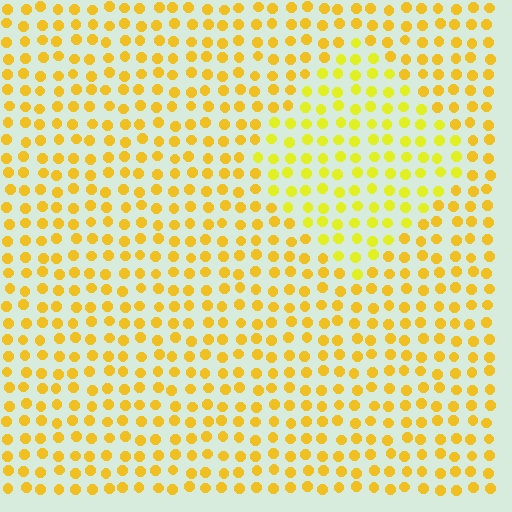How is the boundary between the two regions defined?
The boundary is defined purely by a slight shift in hue (about 19 degrees). Spacing, size, and orientation are identical on both sides.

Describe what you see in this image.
The image is filled with small yellow elements in a uniform arrangement. A diamond-shaped region is visible where the elements are tinted to a slightly different hue, forming a subtle color boundary.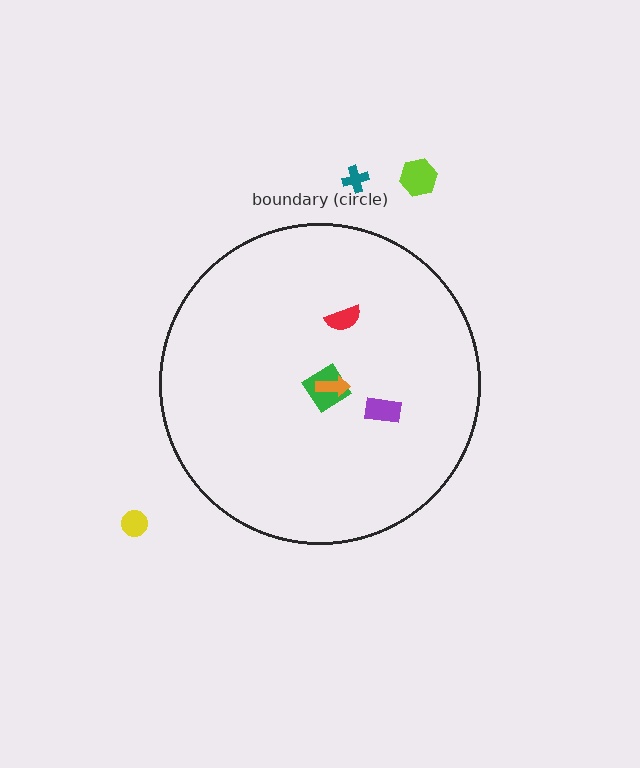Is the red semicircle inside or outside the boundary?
Inside.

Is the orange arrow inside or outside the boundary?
Inside.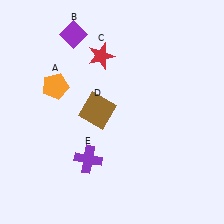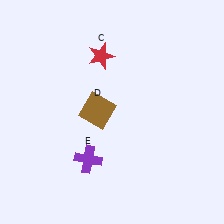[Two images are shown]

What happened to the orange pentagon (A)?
The orange pentagon (A) was removed in Image 2. It was in the top-left area of Image 1.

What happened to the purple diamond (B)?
The purple diamond (B) was removed in Image 2. It was in the top-left area of Image 1.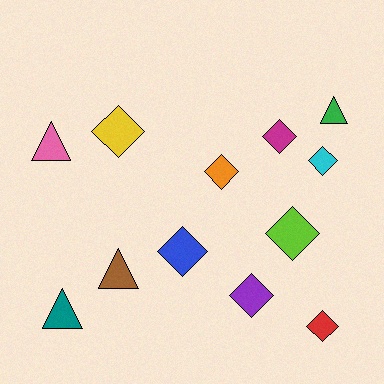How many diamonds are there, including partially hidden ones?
There are 8 diamonds.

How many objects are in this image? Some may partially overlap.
There are 12 objects.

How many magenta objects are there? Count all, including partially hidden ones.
There is 1 magenta object.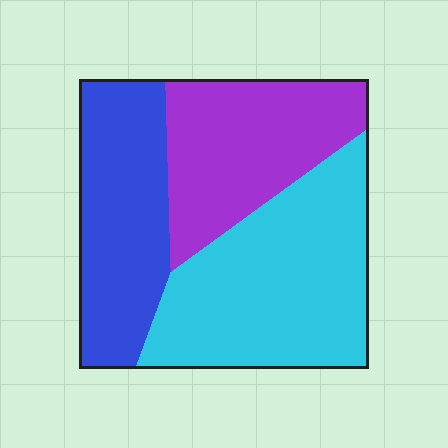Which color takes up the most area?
Cyan, at roughly 40%.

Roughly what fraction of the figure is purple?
Purple covers around 30% of the figure.